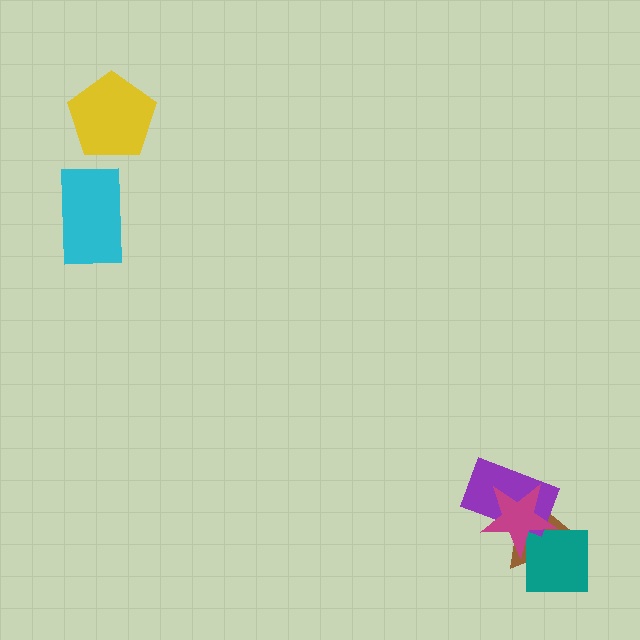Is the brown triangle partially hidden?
Yes, it is partially covered by another shape.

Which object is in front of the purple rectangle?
The magenta star is in front of the purple rectangle.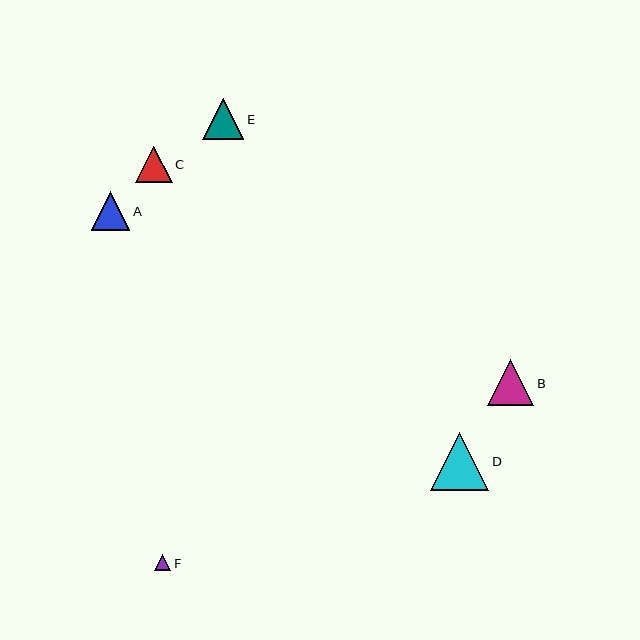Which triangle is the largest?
Triangle D is the largest with a size of approximately 58 pixels.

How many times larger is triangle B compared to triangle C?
Triangle B is approximately 1.3 times the size of triangle C.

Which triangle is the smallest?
Triangle F is the smallest with a size of approximately 17 pixels.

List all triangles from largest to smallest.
From largest to smallest: D, B, E, A, C, F.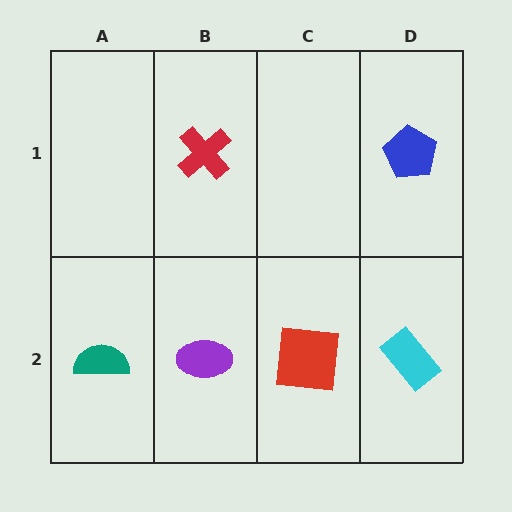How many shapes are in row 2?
4 shapes.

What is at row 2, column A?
A teal semicircle.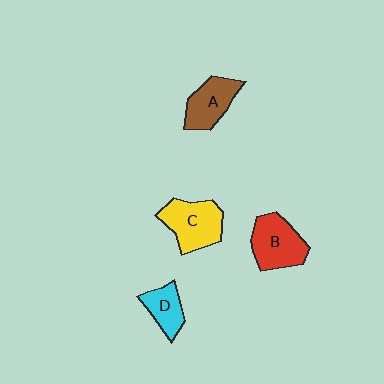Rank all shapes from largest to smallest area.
From largest to smallest: C (yellow), B (red), A (brown), D (cyan).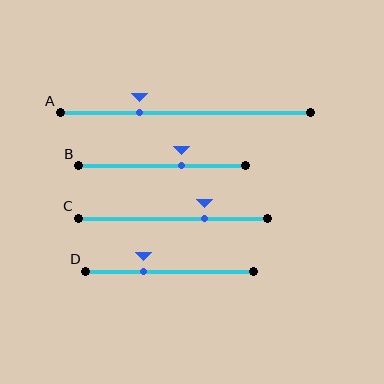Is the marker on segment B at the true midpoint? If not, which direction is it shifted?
No, the marker on segment B is shifted to the right by about 11% of the segment length.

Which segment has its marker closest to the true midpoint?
Segment B has its marker closest to the true midpoint.